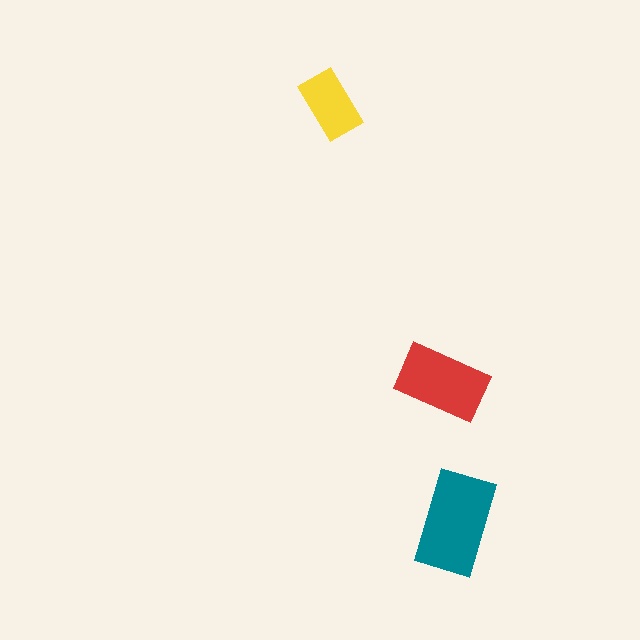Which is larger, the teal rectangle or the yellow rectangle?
The teal one.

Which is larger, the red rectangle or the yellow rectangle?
The red one.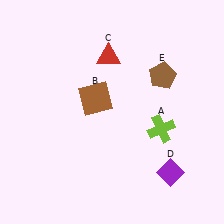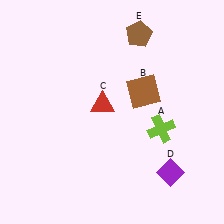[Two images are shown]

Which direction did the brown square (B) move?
The brown square (B) moved right.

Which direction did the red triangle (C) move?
The red triangle (C) moved down.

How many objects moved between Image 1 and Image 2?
3 objects moved between the two images.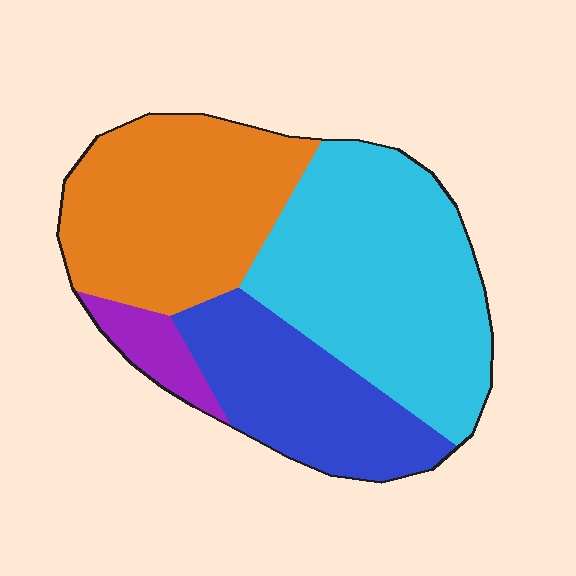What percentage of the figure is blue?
Blue covers 23% of the figure.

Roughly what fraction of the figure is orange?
Orange takes up about one third (1/3) of the figure.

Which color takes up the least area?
Purple, at roughly 5%.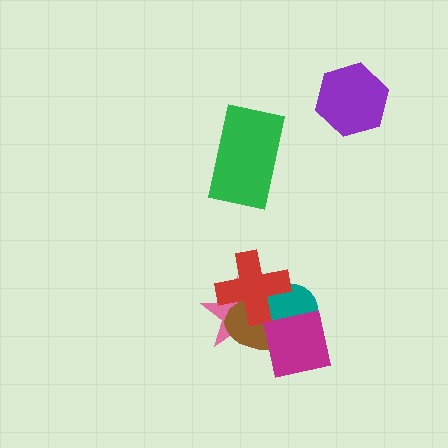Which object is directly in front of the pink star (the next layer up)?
The brown ellipse is directly in front of the pink star.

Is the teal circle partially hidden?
Yes, it is partially covered by another shape.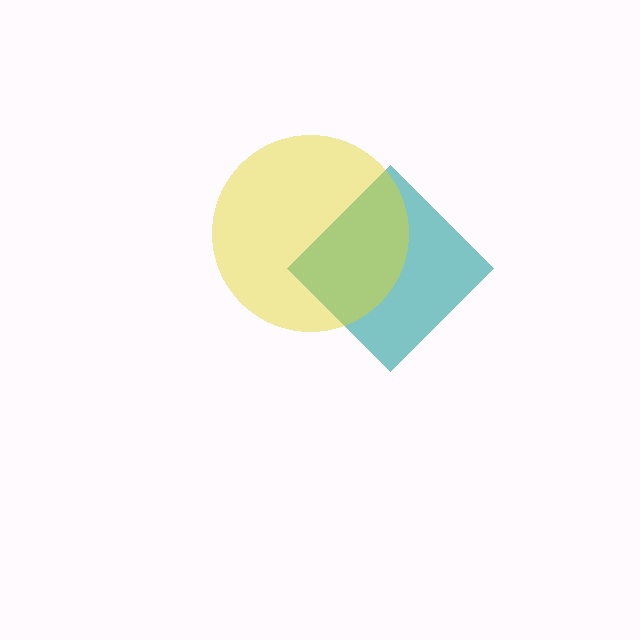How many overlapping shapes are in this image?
There are 2 overlapping shapes in the image.